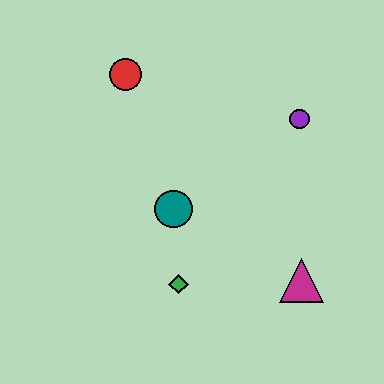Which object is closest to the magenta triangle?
The green diamond is closest to the magenta triangle.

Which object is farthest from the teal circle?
The purple circle is farthest from the teal circle.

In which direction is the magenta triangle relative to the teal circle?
The magenta triangle is to the right of the teal circle.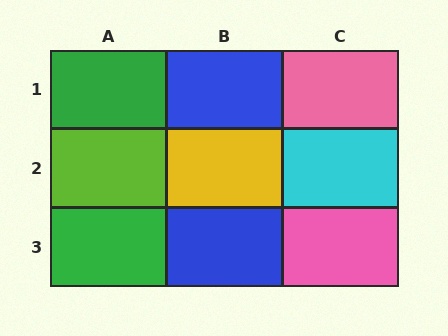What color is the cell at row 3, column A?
Green.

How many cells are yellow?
1 cell is yellow.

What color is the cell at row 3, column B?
Blue.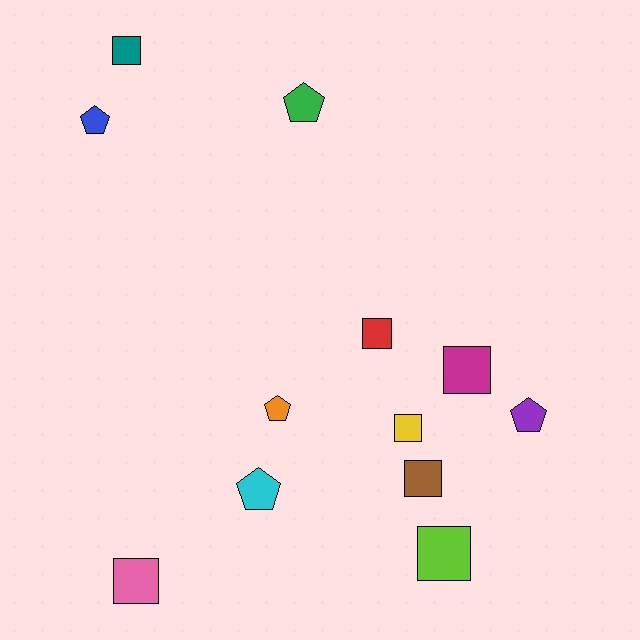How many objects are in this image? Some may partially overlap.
There are 12 objects.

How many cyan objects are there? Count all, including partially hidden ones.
There is 1 cyan object.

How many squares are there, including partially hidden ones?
There are 7 squares.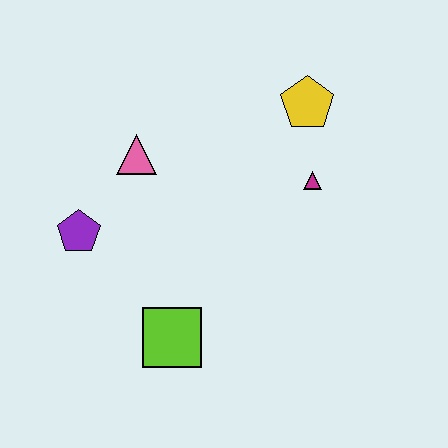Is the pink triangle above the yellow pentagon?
No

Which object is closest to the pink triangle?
The purple pentagon is closest to the pink triangle.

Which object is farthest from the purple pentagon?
The yellow pentagon is farthest from the purple pentagon.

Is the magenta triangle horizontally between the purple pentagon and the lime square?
No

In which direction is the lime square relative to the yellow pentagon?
The lime square is below the yellow pentagon.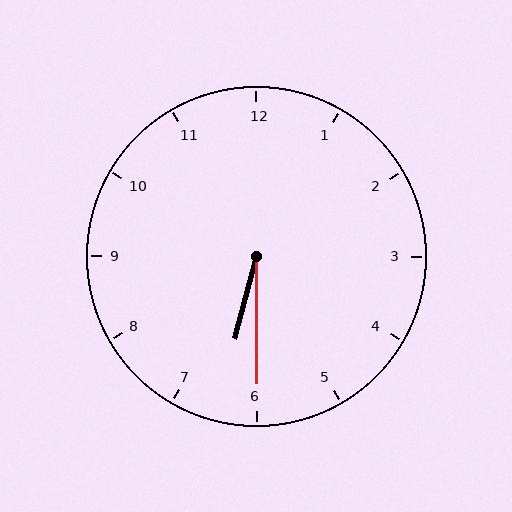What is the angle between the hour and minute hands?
Approximately 15 degrees.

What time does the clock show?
6:30.